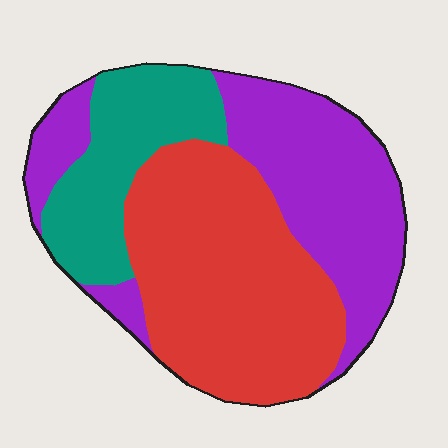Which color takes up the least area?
Teal, at roughly 20%.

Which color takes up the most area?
Red, at roughly 45%.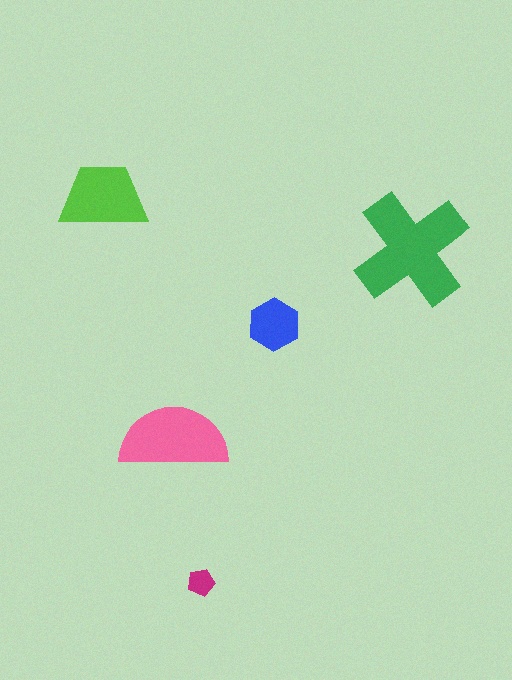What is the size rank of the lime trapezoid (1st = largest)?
3rd.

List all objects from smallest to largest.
The magenta pentagon, the blue hexagon, the lime trapezoid, the pink semicircle, the green cross.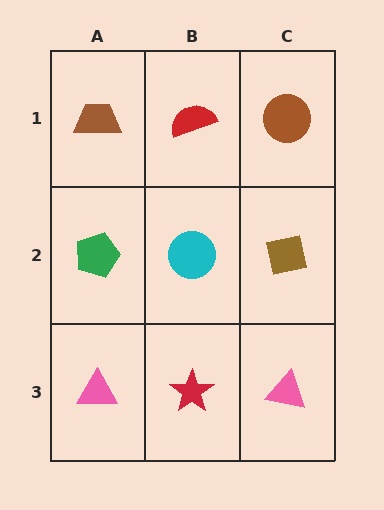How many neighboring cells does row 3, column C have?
2.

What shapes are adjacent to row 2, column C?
A brown circle (row 1, column C), a pink triangle (row 3, column C), a cyan circle (row 2, column B).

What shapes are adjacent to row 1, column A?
A green pentagon (row 2, column A), a red semicircle (row 1, column B).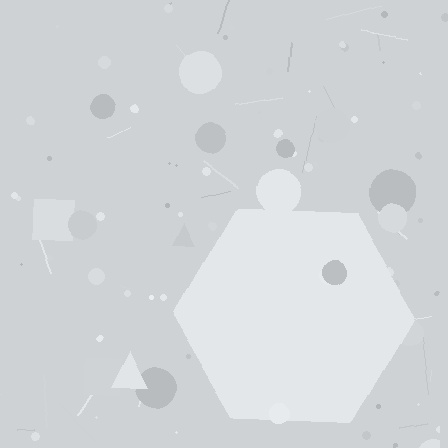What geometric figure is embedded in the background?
A hexagon is embedded in the background.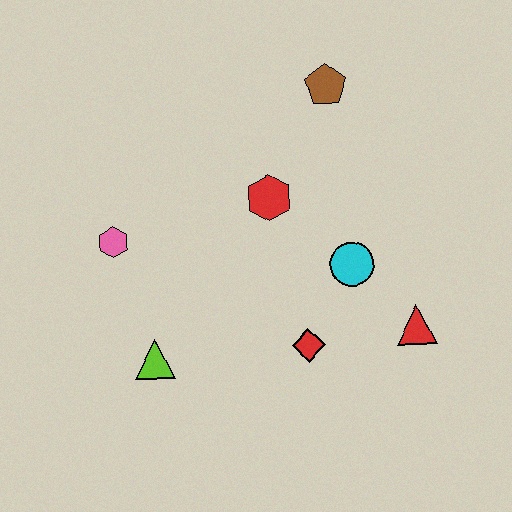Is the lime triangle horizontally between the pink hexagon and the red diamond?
Yes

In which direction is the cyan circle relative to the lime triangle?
The cyan circle is to the right of the lime triangle.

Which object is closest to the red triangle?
The cyan circle is closest to the red triangle.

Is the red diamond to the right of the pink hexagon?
Yes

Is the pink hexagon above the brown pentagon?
No